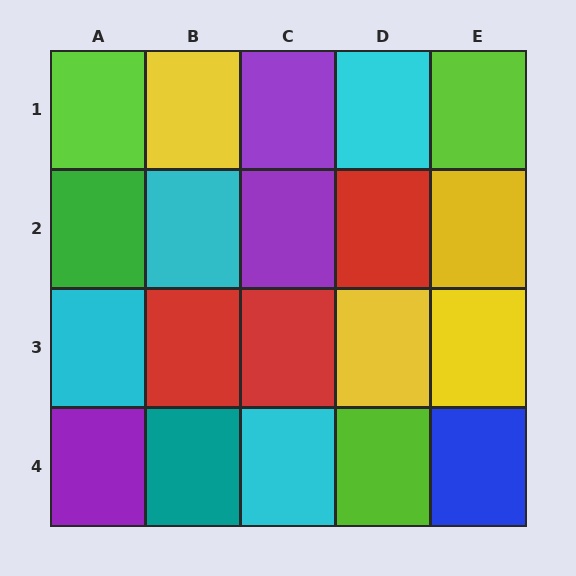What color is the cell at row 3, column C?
Red.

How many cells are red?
3 cells are red.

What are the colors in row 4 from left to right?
Purple, teal, cyan, lime, blue.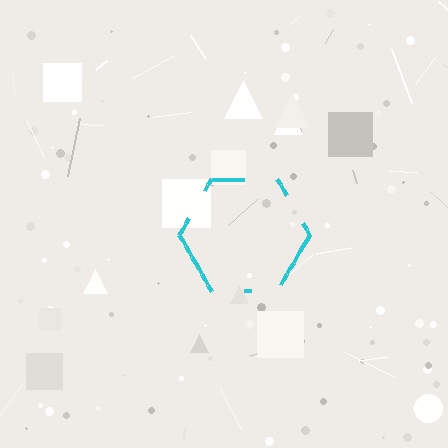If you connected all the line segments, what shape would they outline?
They would outline a hexagon.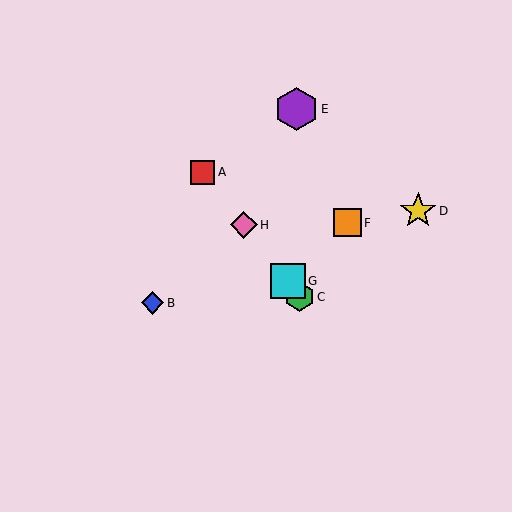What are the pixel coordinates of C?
Object C is at (300, 297).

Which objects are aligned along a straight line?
Objects A, C, G, H are aligned along a straight line.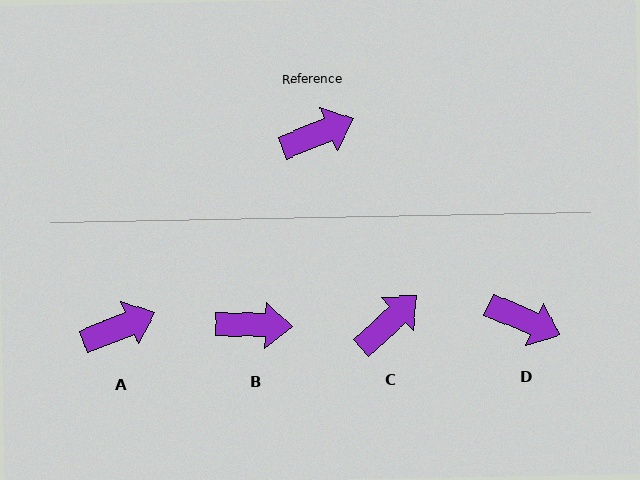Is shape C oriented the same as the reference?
No, it is off by about 21 degrees.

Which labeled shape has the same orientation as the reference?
A.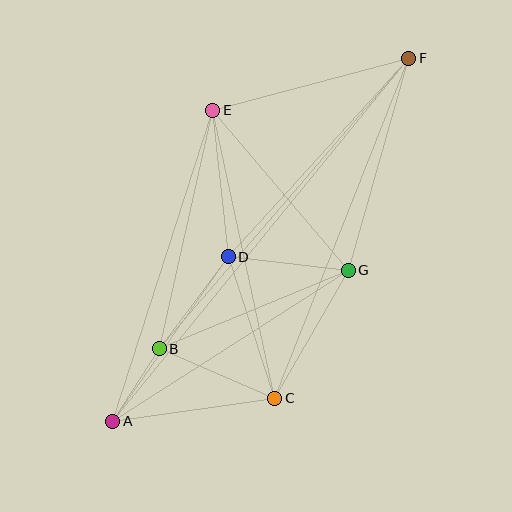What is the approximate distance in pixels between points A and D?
The distance between A and D is approximately 201 pixels.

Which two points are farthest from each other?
Points A and F are farthest from each other.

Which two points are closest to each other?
Points A and B are closest to each other.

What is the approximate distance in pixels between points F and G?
The distance between F and G is approximately 220 pixels.